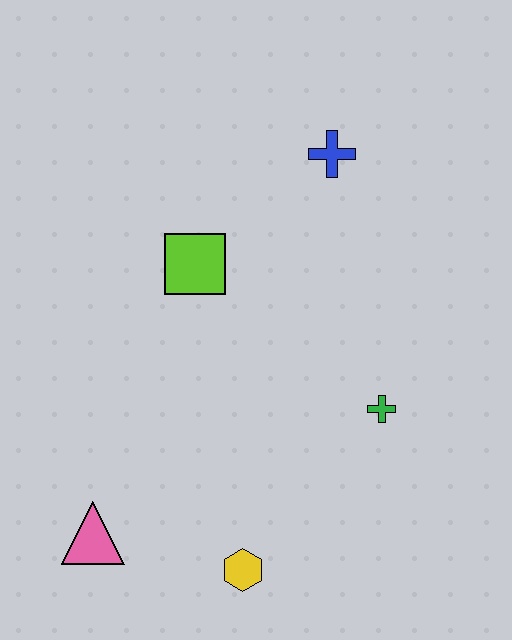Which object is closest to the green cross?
The yellow hexagon is closest to the green cross.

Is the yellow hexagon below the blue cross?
Yes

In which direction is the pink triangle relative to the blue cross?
The pink triangle is below the blue cross.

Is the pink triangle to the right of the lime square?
No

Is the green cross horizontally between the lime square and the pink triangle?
No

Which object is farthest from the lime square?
The yellow hexagon is farthest from the lime square.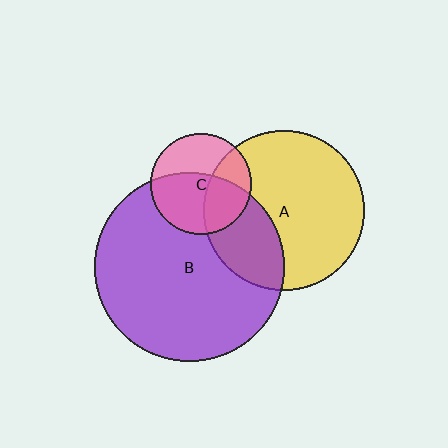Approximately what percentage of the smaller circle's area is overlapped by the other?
Approximately 60%.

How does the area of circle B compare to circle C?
Approximately 3.5 times.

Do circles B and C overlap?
Yes.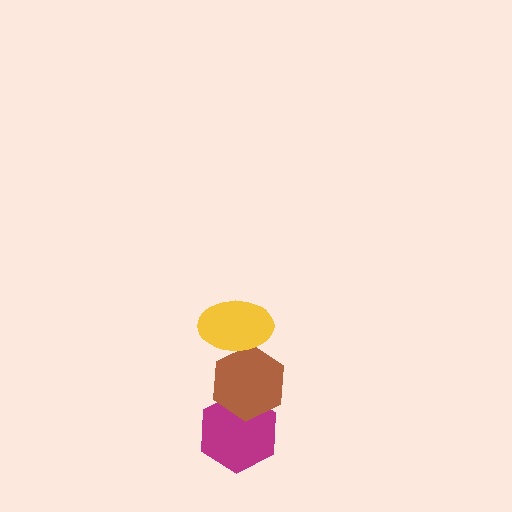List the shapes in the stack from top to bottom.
From top to bottom: the yellow ellipse, the brown hexagon, the magenta hexagon.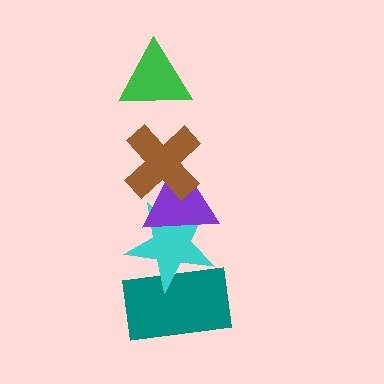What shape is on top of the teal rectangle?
The cyan star is on top of the teal rectangle.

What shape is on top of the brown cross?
The green triangle is on top of the brown cross.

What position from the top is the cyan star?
The cyan star is 4th from the top.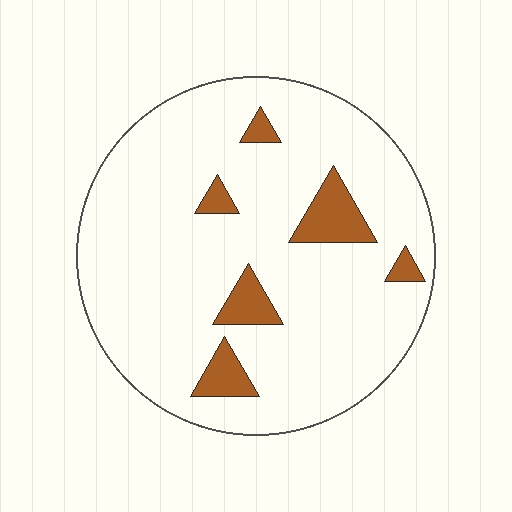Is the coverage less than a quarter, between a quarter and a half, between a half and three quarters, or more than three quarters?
Less than a quarter.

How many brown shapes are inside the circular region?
6.